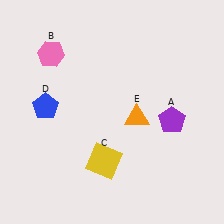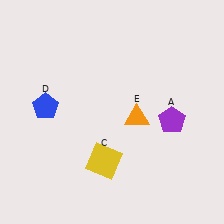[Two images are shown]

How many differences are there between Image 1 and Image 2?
There is 1 difference between the two images.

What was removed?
The pink hexagon (B) was removed in Image 2.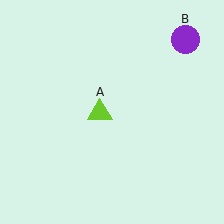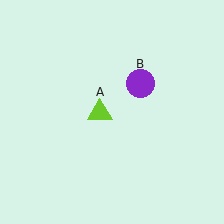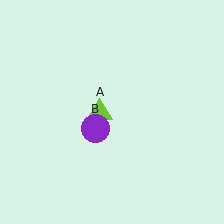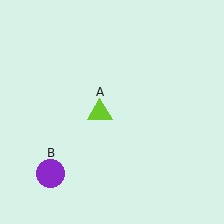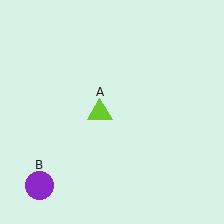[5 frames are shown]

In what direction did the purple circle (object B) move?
The purple circle (object B) moved down and to the left.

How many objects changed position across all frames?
1 object changed position: purple circle (object B).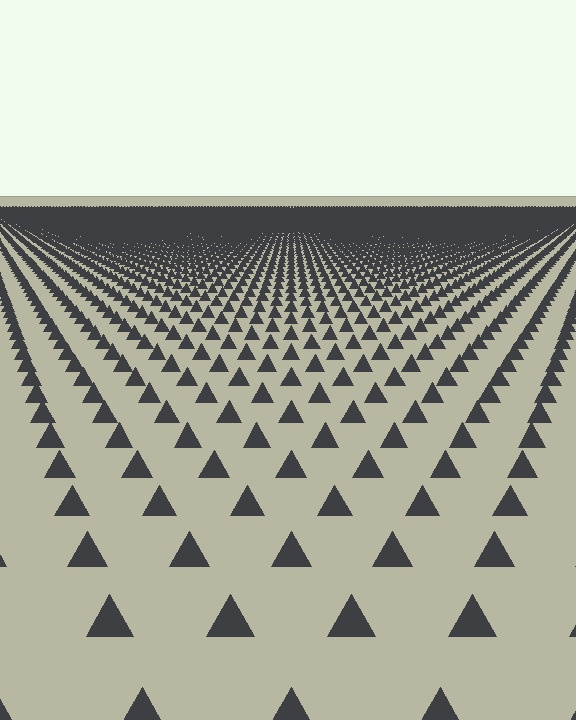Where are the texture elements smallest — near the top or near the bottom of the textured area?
Near the top.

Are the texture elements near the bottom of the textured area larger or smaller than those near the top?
Larger. Near the bottom, elements are closer to the viewer and appear at a bigger on-screen size.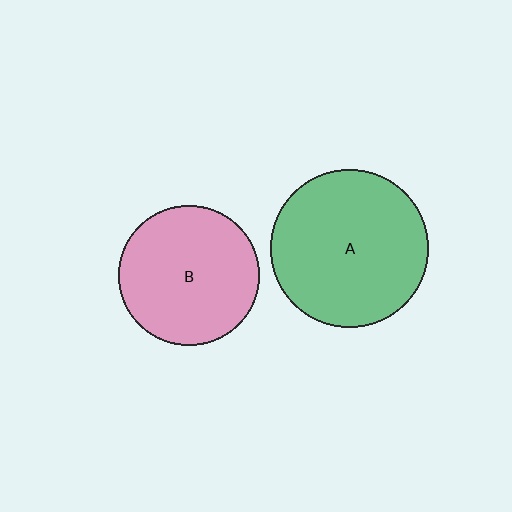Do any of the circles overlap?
No, none of the circles overlap.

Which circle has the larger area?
Circle A (green).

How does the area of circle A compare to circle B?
Approximately 1.3 times.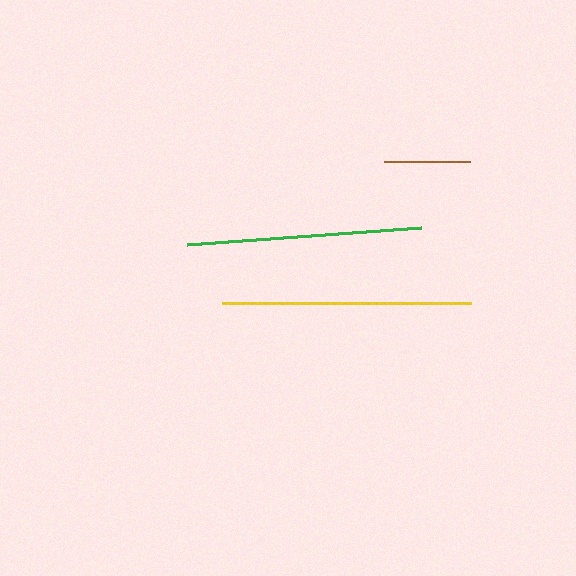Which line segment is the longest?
The yellow line is the longest at approximately 249 pixels.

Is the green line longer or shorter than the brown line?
The green line is longer than the brown line.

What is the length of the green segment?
The green segment is approximately 235 pixels long.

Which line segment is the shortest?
The brown line is the shortest at approximately 86 pixels.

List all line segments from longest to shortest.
From longest to shortest: yellow, green, brown.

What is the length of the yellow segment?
The yellow segment is approximately 249 pixels long.